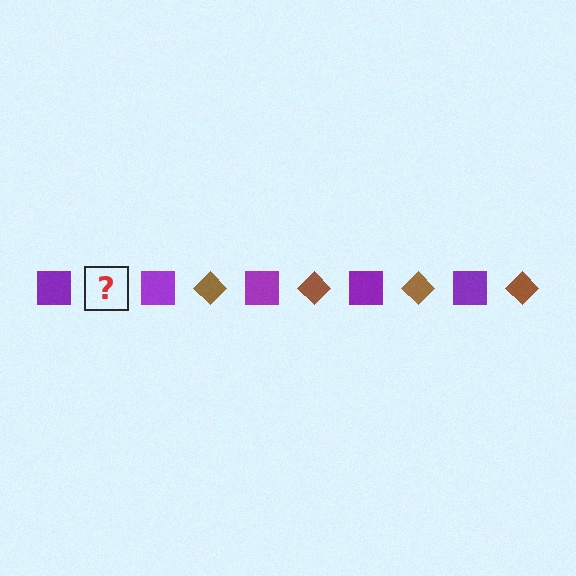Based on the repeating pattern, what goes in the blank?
The blank should be a brown diamond.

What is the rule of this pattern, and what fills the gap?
The rule is that the pattern alternates between purple square and brown diamond. The gap should be filled with a brown diamond.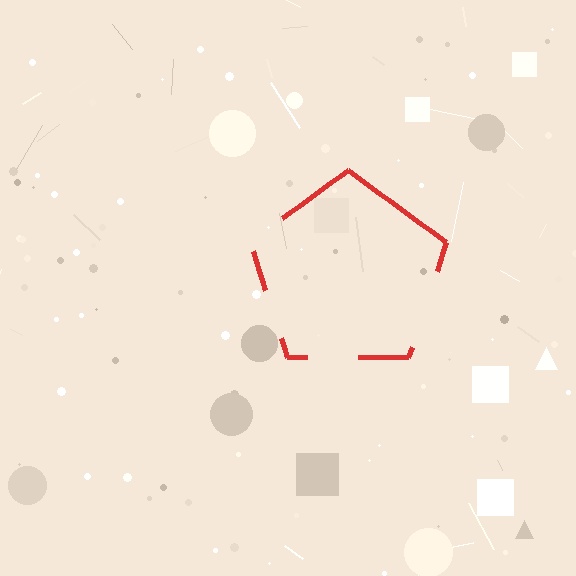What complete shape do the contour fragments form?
The contour fragments form a pentagon.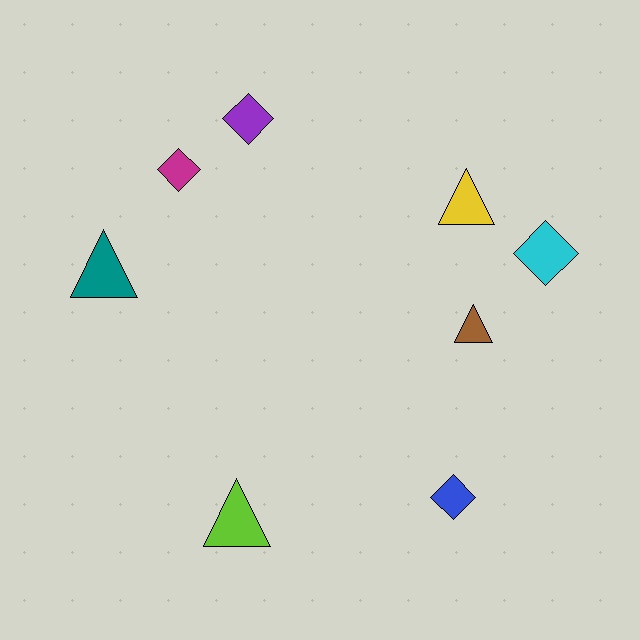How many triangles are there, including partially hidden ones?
There are 4 triangles.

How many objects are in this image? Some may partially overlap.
There are 8 objects.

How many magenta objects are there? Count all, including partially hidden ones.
There is 1 magenta object.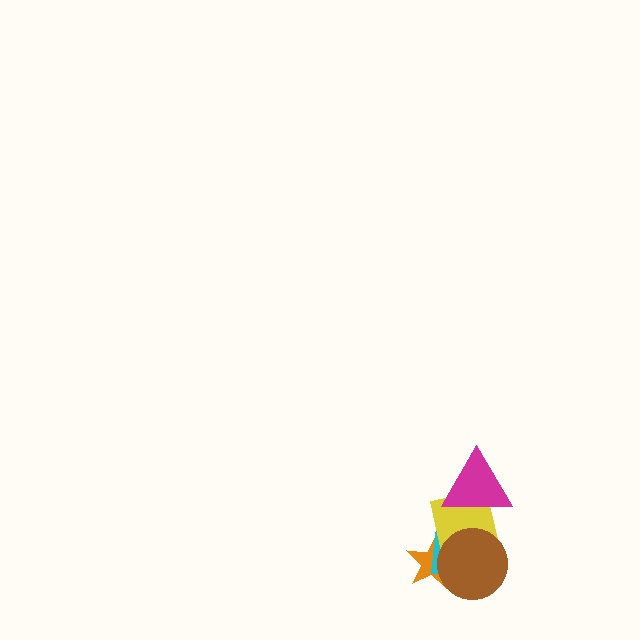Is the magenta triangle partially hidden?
No, no other shape covers it.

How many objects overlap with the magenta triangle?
2 objects overlap with the magenta triangle.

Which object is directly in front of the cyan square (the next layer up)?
The yellow square is directly in front of the cyan square.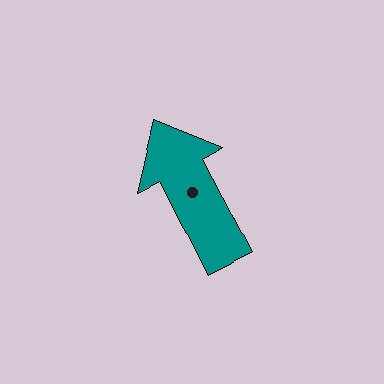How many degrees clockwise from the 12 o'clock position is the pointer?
Approximately 333 degrees.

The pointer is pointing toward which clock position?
Roughly 11 o'clock.